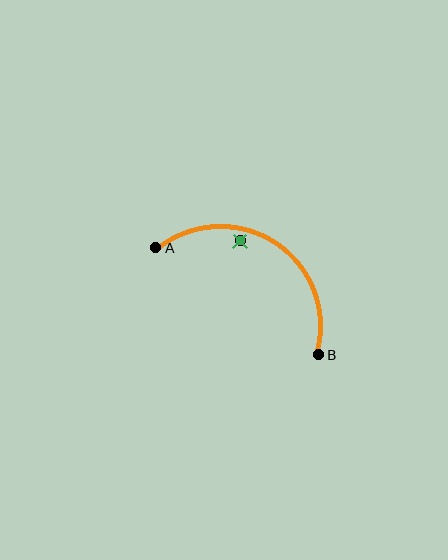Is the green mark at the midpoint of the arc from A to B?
No — the green mark does not lie on the arc at all. It sits slightly inside the curve.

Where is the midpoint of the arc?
The arc midpoint is the point on the curve farthest from the straight line joining A and B. It sits above that line.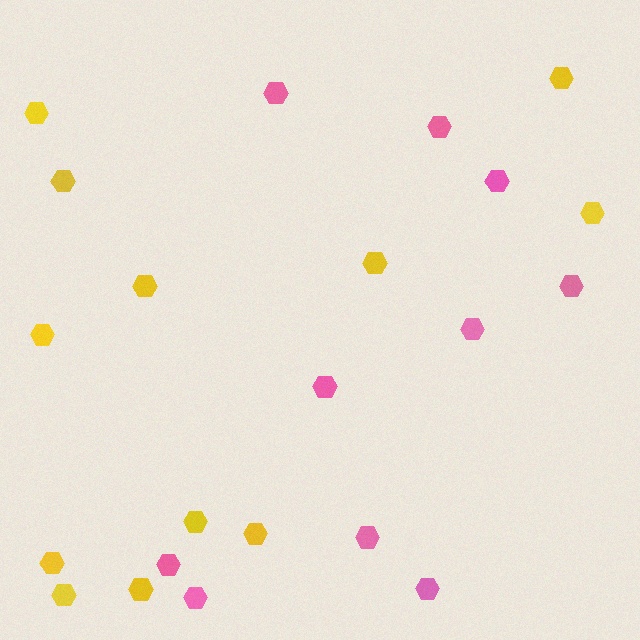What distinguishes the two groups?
There are 2 groups: one group of yellow hexagons (12) and one group of pink hexagons (10).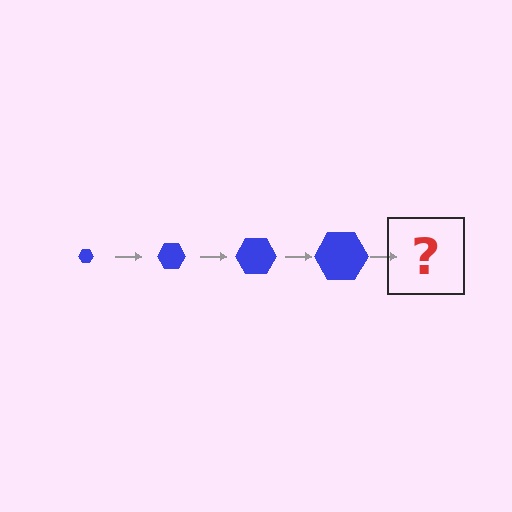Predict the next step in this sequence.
The next step is a blue hexagon, larger than the previous one.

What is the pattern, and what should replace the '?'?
The pattern is that the hexagon gets progressively larger each step. The '?' should be a blue hexagon, larger than the previous one.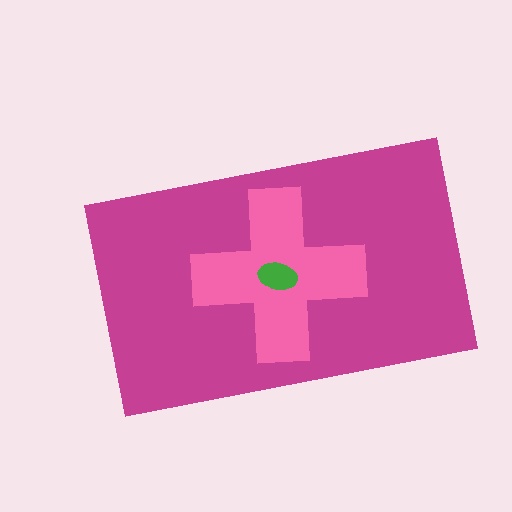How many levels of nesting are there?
3.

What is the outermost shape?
The magenta rectangle.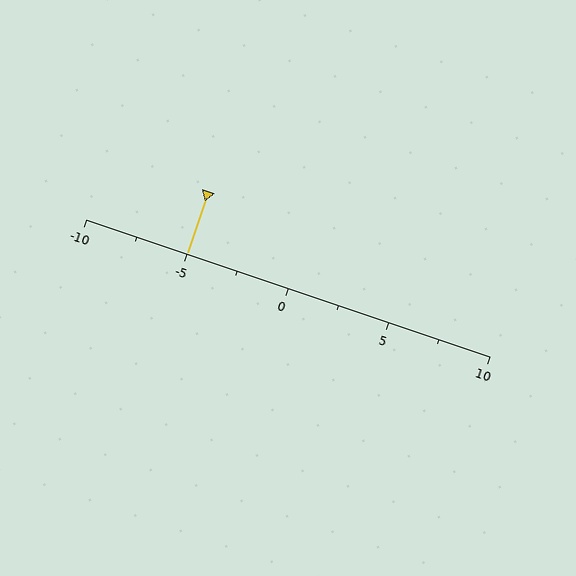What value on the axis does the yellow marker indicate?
The marker indicates approximately -5.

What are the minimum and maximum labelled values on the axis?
The axis runs from -10 to 10.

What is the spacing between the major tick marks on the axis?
The major ticks are spaced 5 apart.